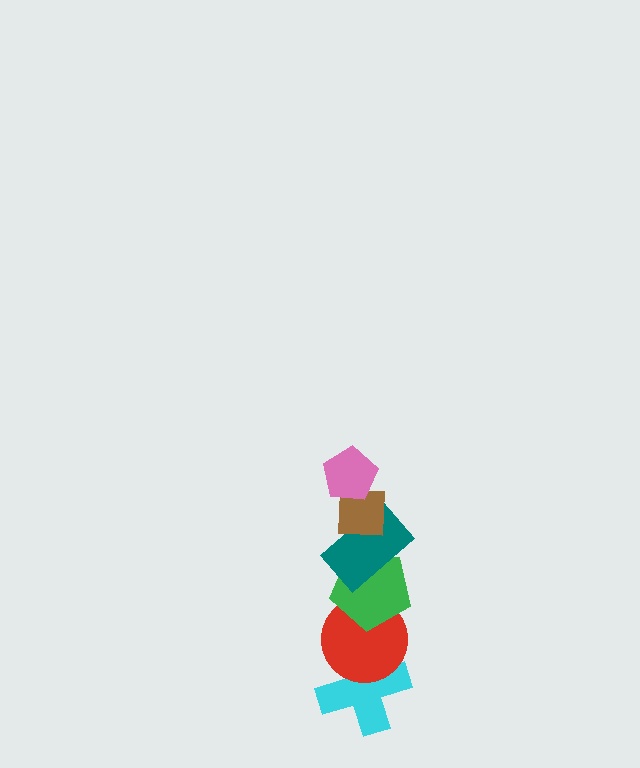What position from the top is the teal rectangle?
The teal rectangle is 3rd from the top.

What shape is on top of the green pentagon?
The teal rectangle is on top of the green pentagon.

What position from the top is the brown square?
The brown square is 2nd from the top.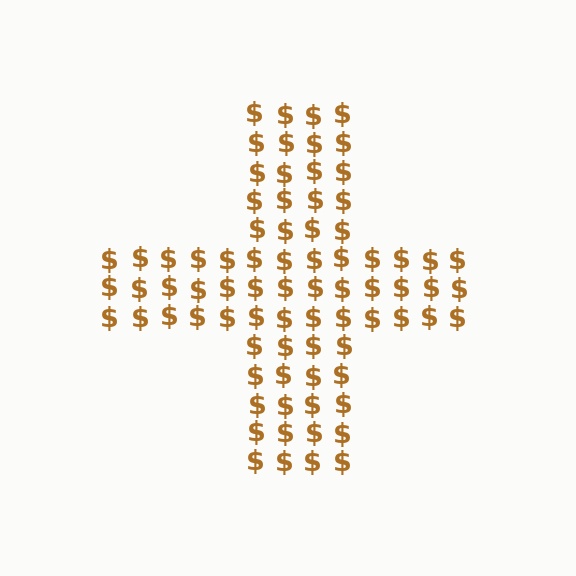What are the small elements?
The small elements are dollar signs.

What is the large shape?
The large shape is a cross.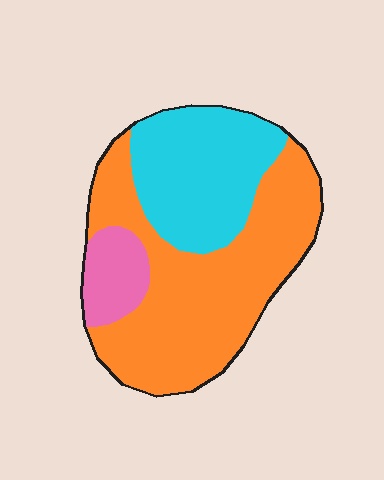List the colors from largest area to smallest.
From largest to smallest: orange, cyan, pink.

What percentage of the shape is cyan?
Cyan covers roughly 30% of the shape.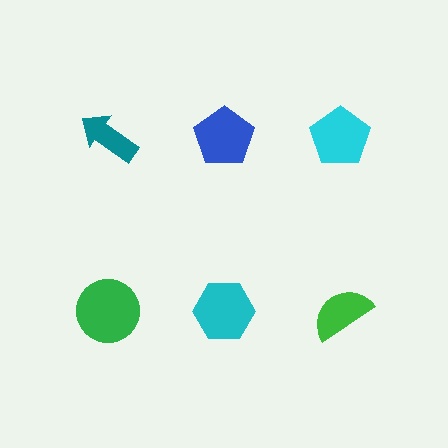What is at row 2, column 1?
A green circle.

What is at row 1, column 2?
A blue pentagon.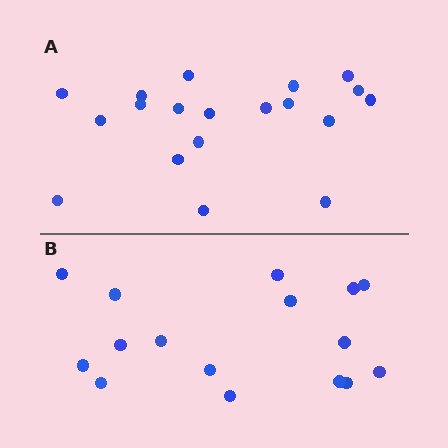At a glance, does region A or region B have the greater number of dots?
Region A (the top region) has more dots.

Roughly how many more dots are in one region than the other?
Region A has just a few more — roughly 2 or 3 more dots than region B.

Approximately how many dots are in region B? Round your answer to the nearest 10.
About 20 dots. (The exact count is 16, which rounds to 20.)